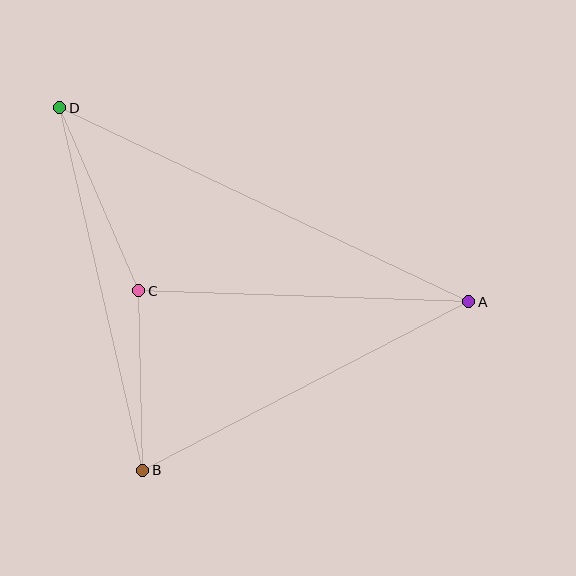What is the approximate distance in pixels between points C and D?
The distance between C and D is approximately 199 pixels.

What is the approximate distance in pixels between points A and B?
The distance between A and B is approximately 367 pixels.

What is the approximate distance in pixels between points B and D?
The distance between B and D is approximately 372 pixels.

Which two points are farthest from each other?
Points A and D are farthest from each other.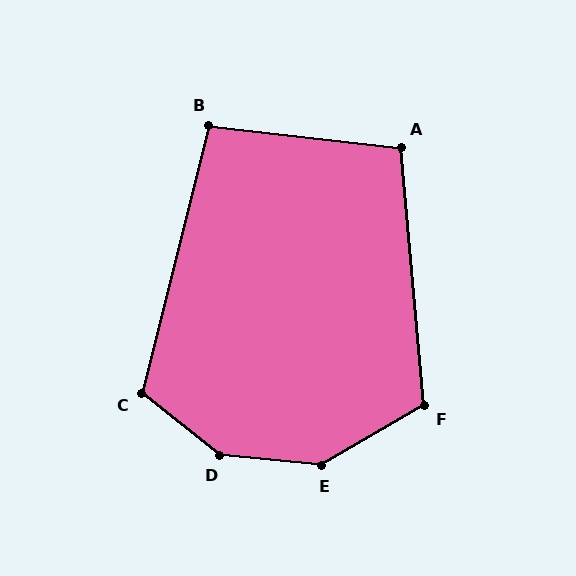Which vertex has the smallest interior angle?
B, at approximately 98 degrees.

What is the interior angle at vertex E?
Approximately 144 degrees (obtuse).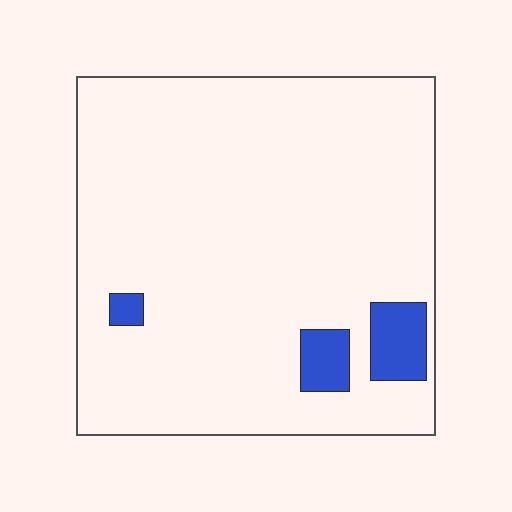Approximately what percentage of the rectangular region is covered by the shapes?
Approximately 5%.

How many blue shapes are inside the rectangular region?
3.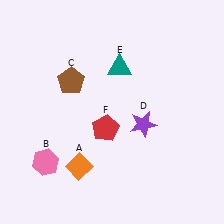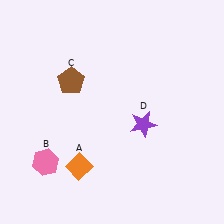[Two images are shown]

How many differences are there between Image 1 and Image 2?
There are 2 differences between the two images.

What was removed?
The red pentagon (F), the teal triangle (E) were removed in Image 2.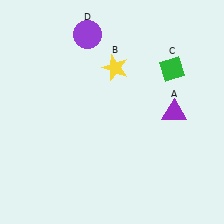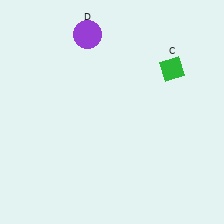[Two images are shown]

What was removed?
The yellow star (B), the purple triangle (A) were removed in Image 2.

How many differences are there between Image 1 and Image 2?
There are 2 differences between the two images.